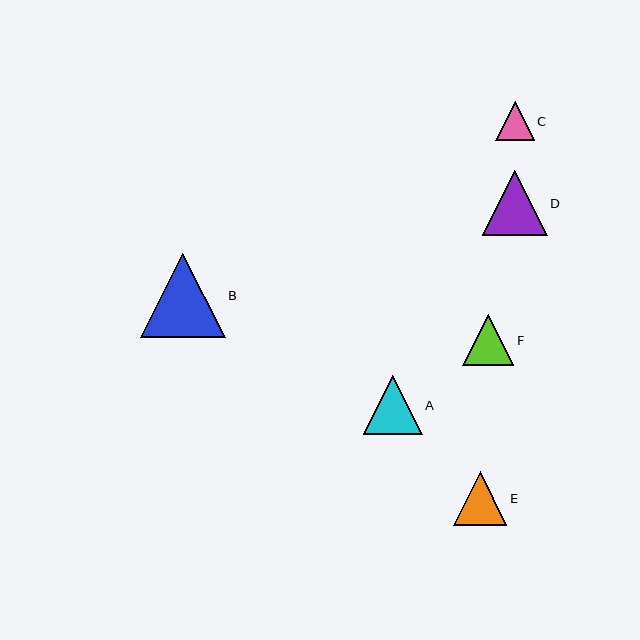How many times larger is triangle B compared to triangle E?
Triangle B is approximately 1.6 times the size of triangle E.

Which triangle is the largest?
Triangle B is the largest with a size of approximately 84 pixels.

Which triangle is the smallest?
Triangle C is the smallest with a size of approximately 39 pixels.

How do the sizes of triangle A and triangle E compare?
Triangle A and triangle E are approximately the same size.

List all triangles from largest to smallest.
From largest to smallest: B, D, A, E, F, C.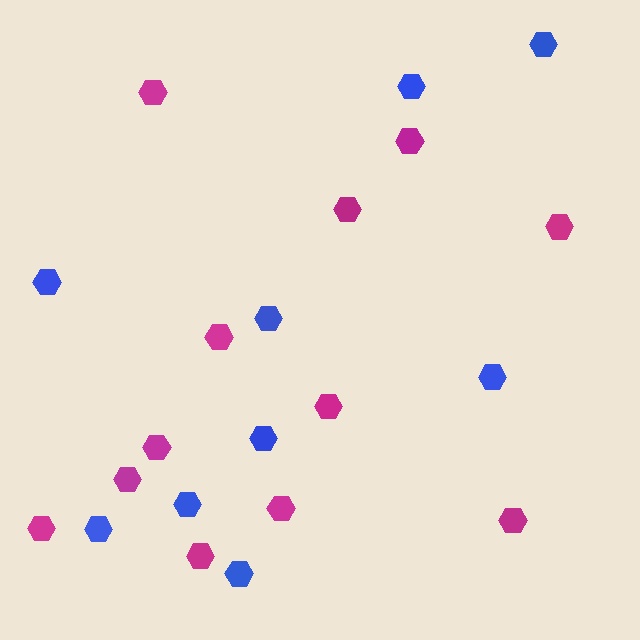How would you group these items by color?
There are 2 groups: one group of blue hexagons (9) and one group of magenta hexagons (12).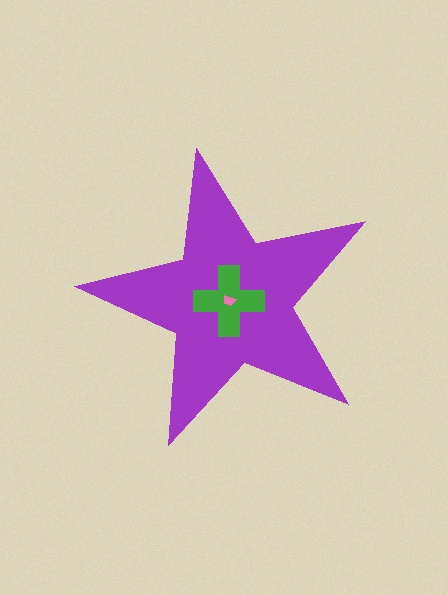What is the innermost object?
The pink trapezoid.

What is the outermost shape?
The purple star.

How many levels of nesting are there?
3.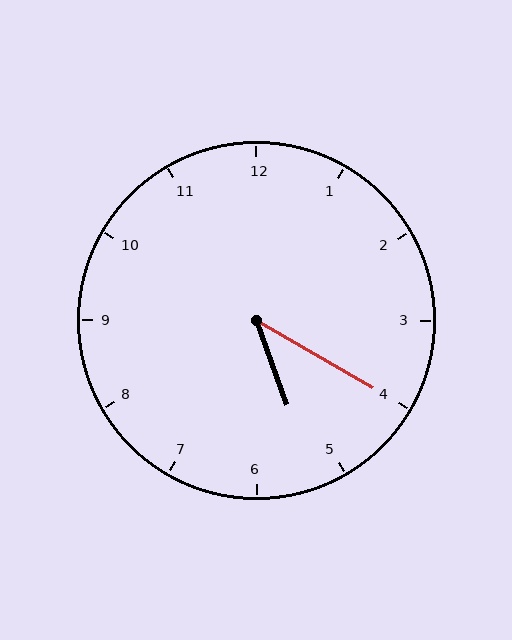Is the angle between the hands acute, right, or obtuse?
It is acute.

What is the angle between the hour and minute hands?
Approximately 40 degrees.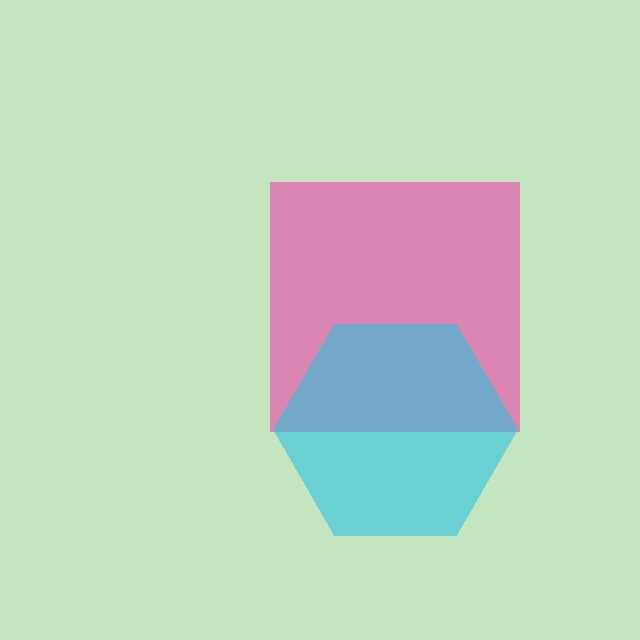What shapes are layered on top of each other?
The layered shapes are: a pink square, a cyan hexagon.